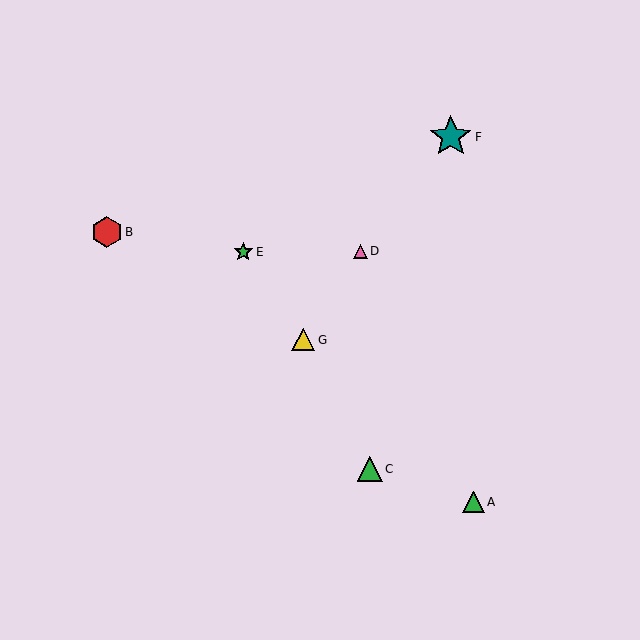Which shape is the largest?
The teal star (labeled F) is the largest.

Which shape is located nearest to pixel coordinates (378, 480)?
The green triangle (labeled C) at (370, 469) is nearest to that location.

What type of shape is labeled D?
Shape D is a pink triangle.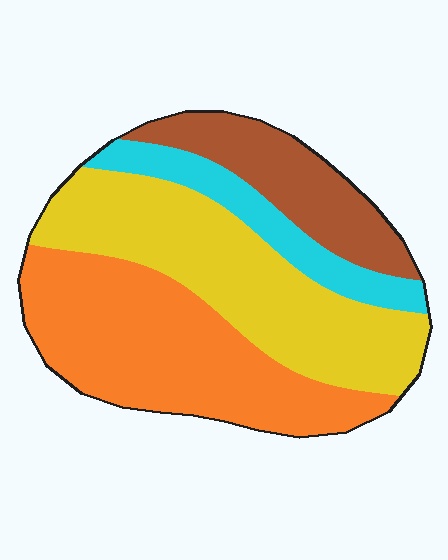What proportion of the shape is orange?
Orange takes up about three eighths (3/8) of the shape.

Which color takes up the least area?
Cyan, at roughly 10%.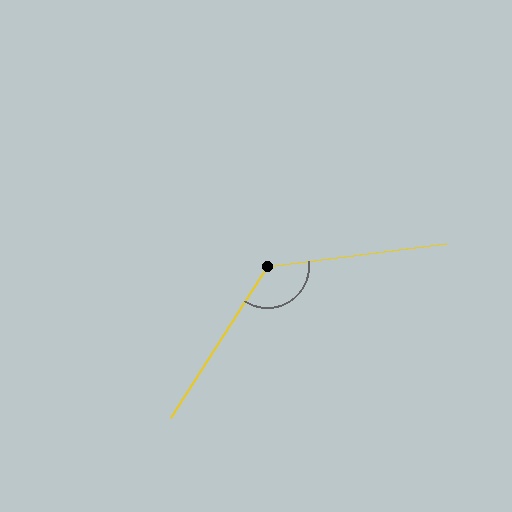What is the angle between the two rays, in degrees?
Approximately 130 degrees.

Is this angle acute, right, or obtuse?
It is obtuse.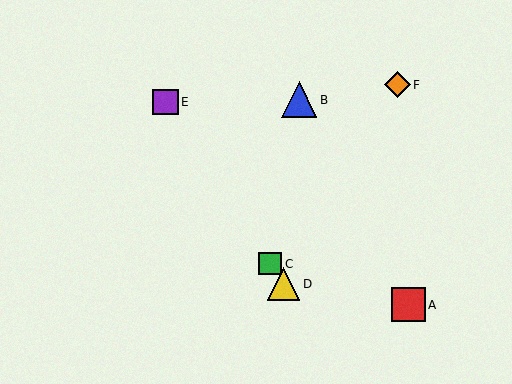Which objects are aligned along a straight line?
Objects C, D, E are aligned along a straight line.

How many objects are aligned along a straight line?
3 objects (C, D, E) are aligned along a straight line.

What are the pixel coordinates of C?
Object C is at (270, 264).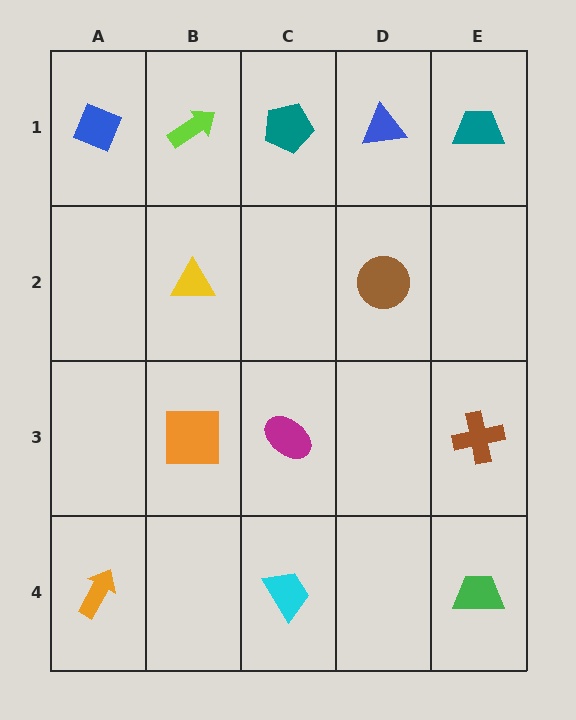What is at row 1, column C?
A teal pentagon.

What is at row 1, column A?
A blue diamond.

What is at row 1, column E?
A teal trapezoid.